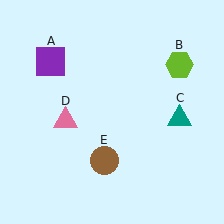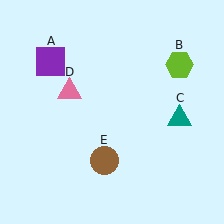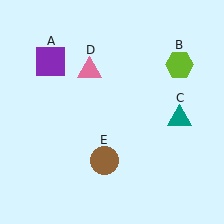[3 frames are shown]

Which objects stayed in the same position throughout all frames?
Purple square (object A) and lime hexagon (object B) and teal triangle (object C) and brown circle (object E) remained stationary.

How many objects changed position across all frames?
1 object changed position: pink triangle (object D).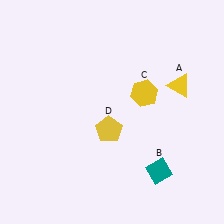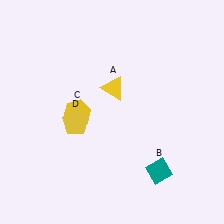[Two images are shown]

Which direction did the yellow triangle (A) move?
The yellow triangle (A) moved left.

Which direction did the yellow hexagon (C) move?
The yellow hexagon (C) moved left.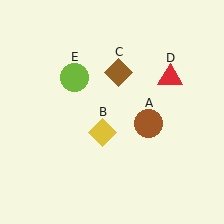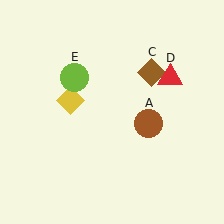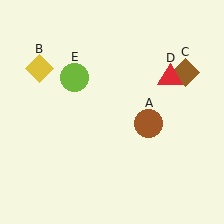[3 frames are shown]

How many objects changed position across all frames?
2 objects changed position: yellow diamond (object B), brown diamond (object C).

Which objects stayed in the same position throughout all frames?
Brown circle (object A) and red triangle (object D) and lime circle (object E) remained stationary.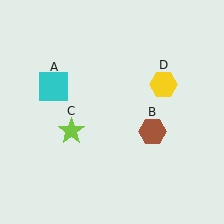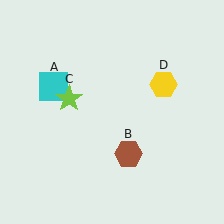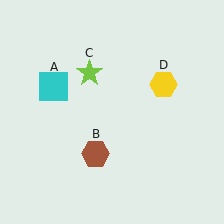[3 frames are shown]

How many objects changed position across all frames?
2 objects changed position: brown hexagon (object B), lime star (object C).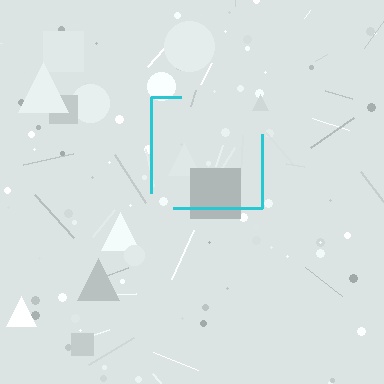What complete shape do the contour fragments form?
The contour fragments form a square.